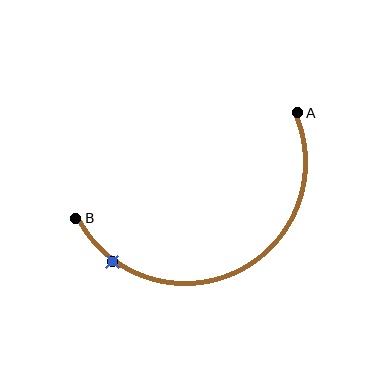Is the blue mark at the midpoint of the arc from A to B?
No. The blue mark lies on the arc but is closer to endpoint B. The arc midpoint would be at the point on the curve equidistant along the arc from both A and B.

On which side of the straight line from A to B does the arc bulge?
The arc bulges below the straight line connecting A and B.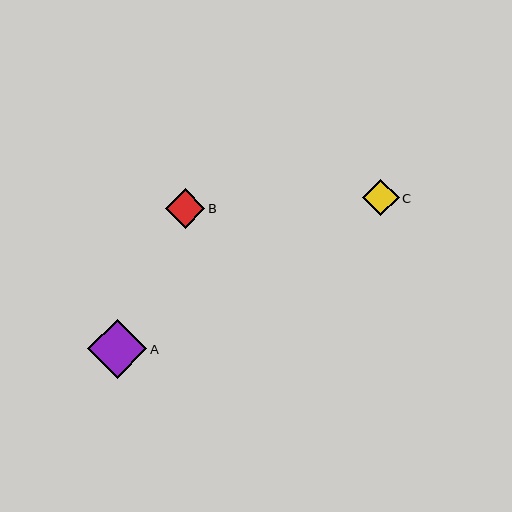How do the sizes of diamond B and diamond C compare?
Diamond B and diamond C are approximately the same size.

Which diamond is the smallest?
Diamond C is the smallest with a size of approximately 37 pixels.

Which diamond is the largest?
Diamond A is the largest with a size of approximately 60 pixels.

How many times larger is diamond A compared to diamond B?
Diamond A is approximately 1.5 times the size of diamond B.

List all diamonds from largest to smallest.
From largest to smallest: A, B, C.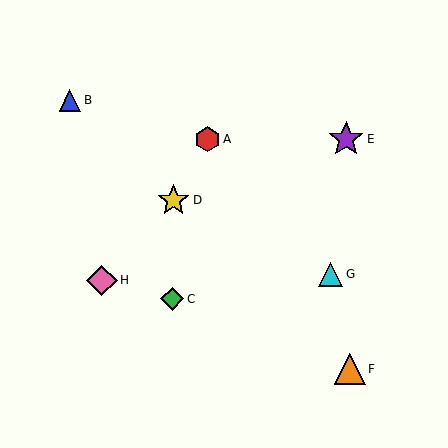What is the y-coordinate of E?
Object E is at y≈139.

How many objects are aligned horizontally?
2 objects (A, E) are aligned horizontally.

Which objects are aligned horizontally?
Objects A, E are aligned horizontally.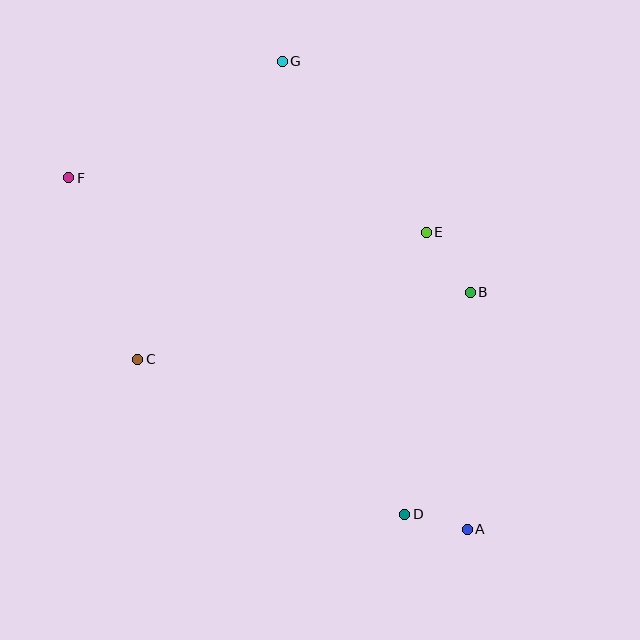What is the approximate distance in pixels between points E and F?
The distance between E and F is approximately 361 pixels.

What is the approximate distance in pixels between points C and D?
The distance between C and D is approximately 308 pixels.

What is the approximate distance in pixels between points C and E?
The distance between C and E is approximately 315 pixels.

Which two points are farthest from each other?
Points A and F are farthest from each other.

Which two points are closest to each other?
Points A and D are closest to each other.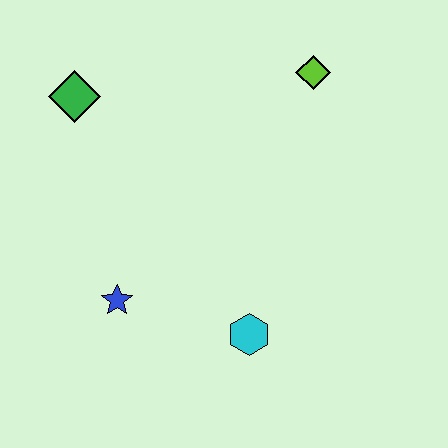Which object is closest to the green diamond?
The blue star is closest to the green diamond.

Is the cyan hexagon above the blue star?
No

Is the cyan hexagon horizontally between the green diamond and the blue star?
No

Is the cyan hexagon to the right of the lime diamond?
No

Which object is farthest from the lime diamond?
The blue star is farthest from the lime diamond.